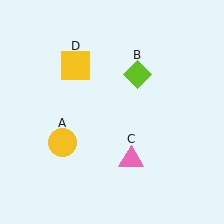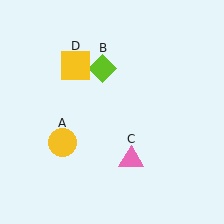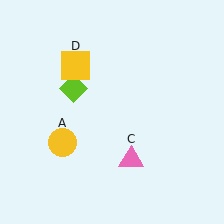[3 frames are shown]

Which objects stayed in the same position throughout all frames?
Yellow circle (object A) and pink triangle (object C) and yellow square (object D) remained stationary.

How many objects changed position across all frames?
1 object changed position: lime diamond (object B).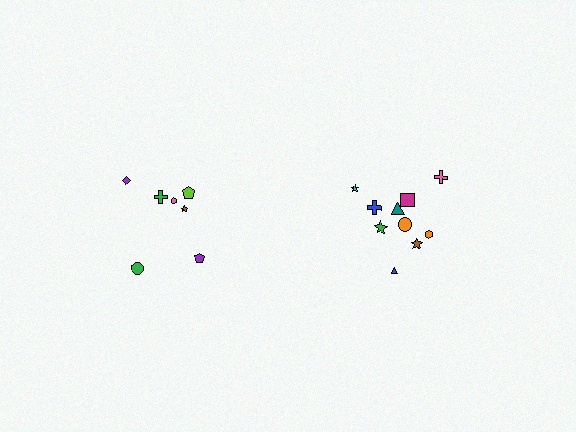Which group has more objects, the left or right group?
The right group.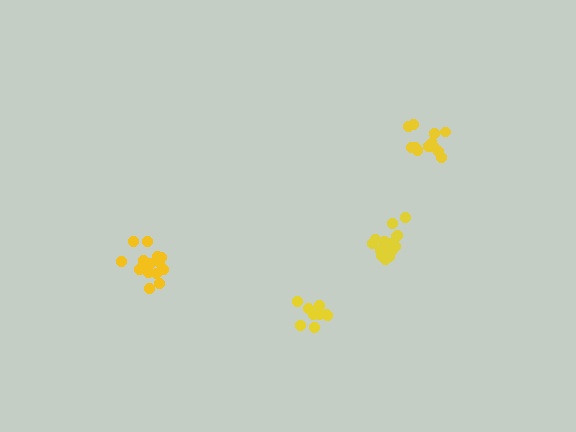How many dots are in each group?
Group 1: 15 dots, Group 2: 13 dots, Group 3: 9 dots, Group 4: 15 dots (52 total).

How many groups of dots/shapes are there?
There are 4 groups.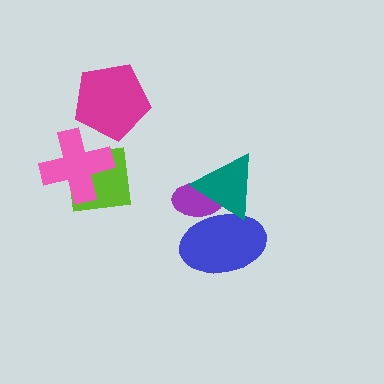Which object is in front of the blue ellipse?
The teal triangle is in front of the blue ellipse.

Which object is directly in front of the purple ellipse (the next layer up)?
The blue ellipse is directly in front of the purple ellipse.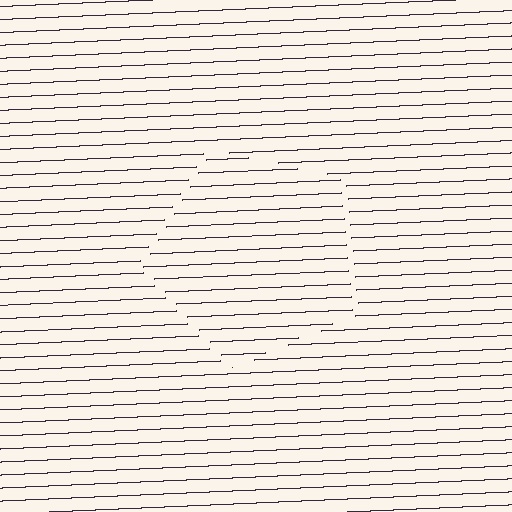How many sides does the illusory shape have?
5 sides — the line-ends trace a pentagon.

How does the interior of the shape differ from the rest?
The interior of the shape contains the same grating, shifted by half a period — the contour is defined by the phase discontinuity where line-ends from the inner and outer gratings abut.